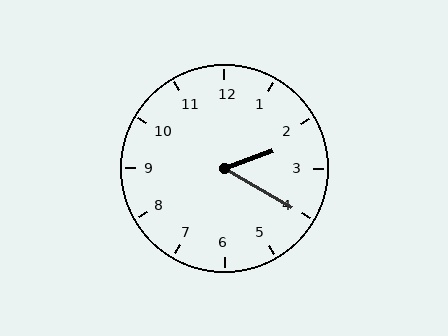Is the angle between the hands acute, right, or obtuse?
It is acute.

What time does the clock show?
2:20.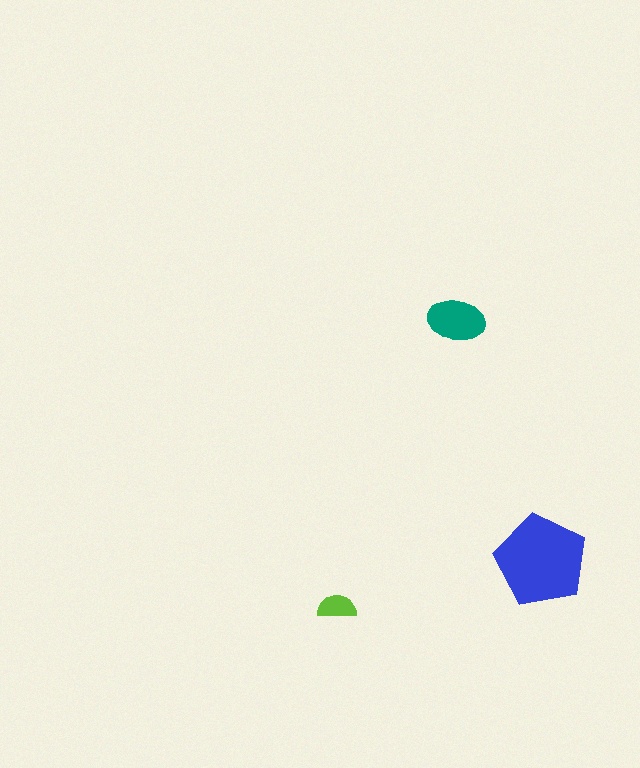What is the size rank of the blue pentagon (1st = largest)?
1st.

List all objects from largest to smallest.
The blue pentagon, the teal ellipse, the lime semicircle.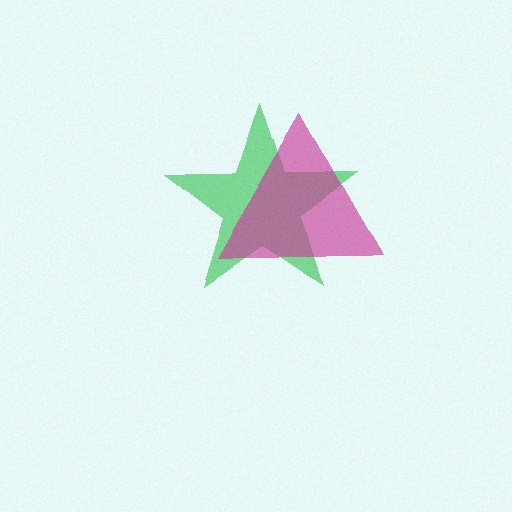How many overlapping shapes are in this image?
There are 2 overlapping shapes in the image.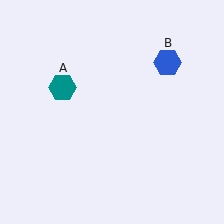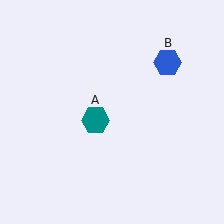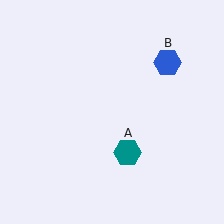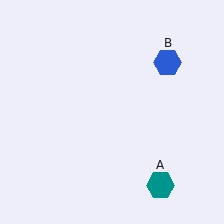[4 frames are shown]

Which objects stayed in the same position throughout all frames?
Blue hexagon (object B) remained stationary.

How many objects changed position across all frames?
1 object changed position: teal hexagon (object A).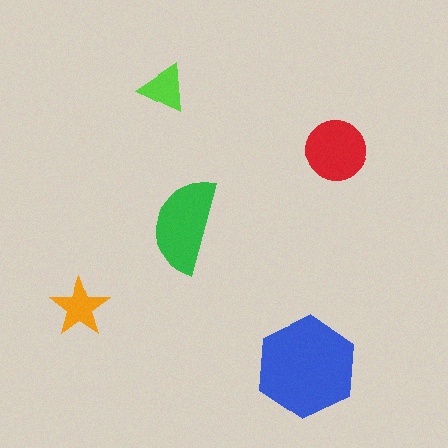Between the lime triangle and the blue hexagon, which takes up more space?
The blue hexagon.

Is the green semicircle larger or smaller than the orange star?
Larger.